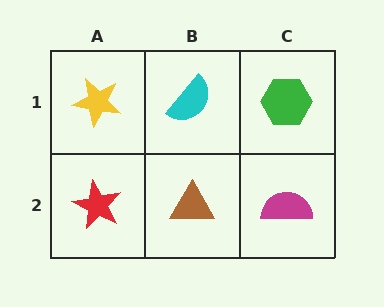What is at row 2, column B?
A brown triangle.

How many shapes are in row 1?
3 shapes.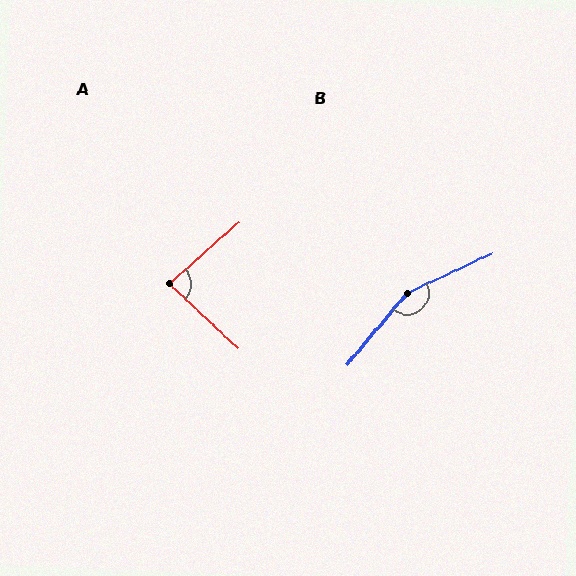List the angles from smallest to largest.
A (85°), B (155°).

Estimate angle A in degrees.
Approximately 85 degrees.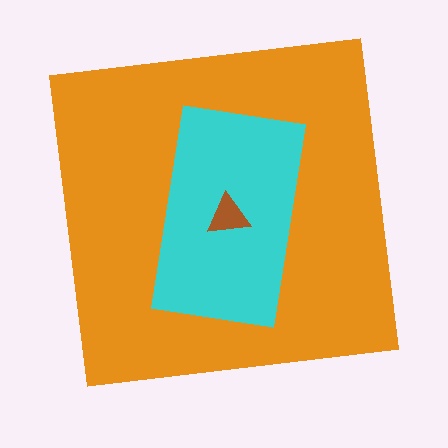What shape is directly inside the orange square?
The cyan rectangle.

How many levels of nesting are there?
3.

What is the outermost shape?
The orange square.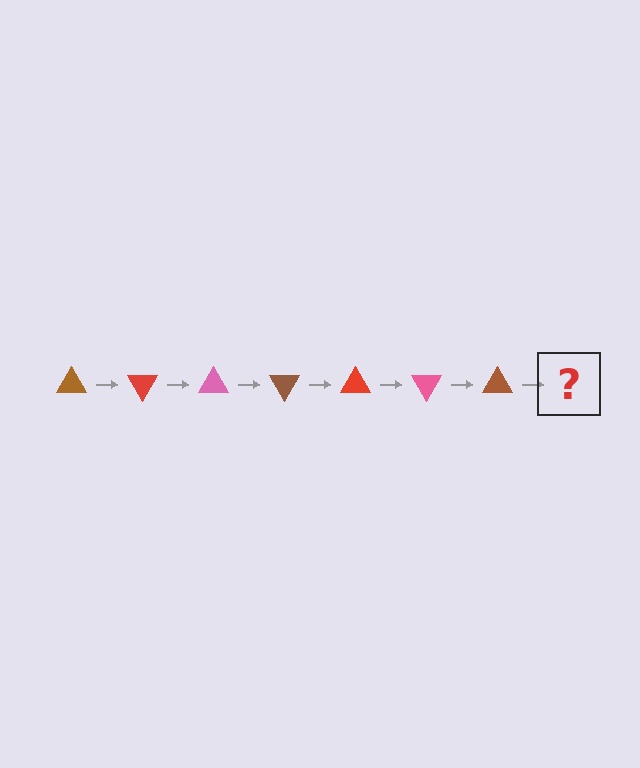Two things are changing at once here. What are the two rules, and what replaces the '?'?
The two rules are that it rotates 60 degrees each step and the color cycles through brown, red, and pink. The '?' should be a red triangle, rotated 420 degrees from the start.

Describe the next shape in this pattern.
It should be a red triangle, rotated 420 degrees from the start.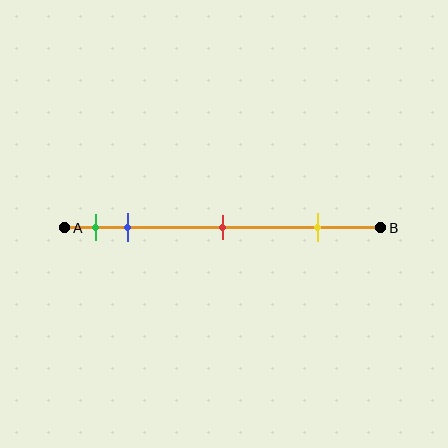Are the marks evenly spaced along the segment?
No, the marks are not evenly spaced.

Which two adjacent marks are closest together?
The green and blue marks are the closest adjacent pair.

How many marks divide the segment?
There are 4 marks dividing the segment.